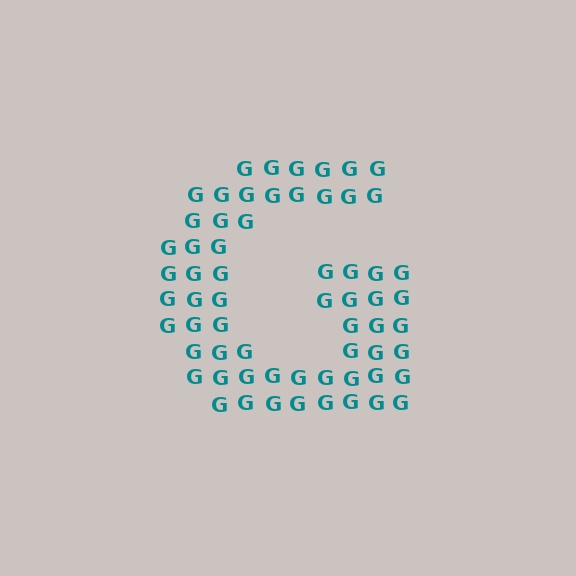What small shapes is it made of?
It is made of small letter G's.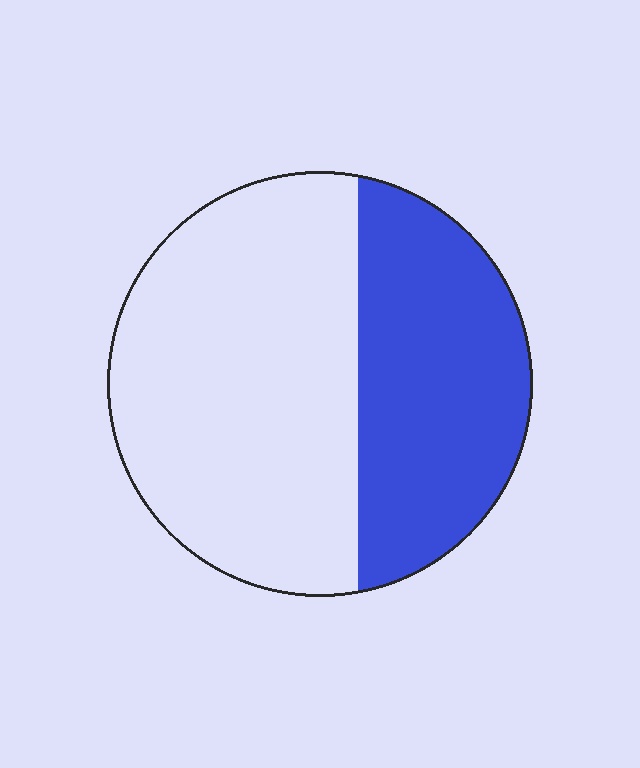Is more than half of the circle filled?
No.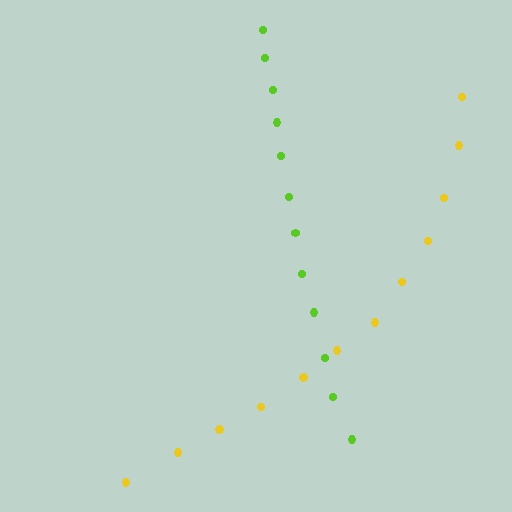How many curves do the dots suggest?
There are 2 distinct paths.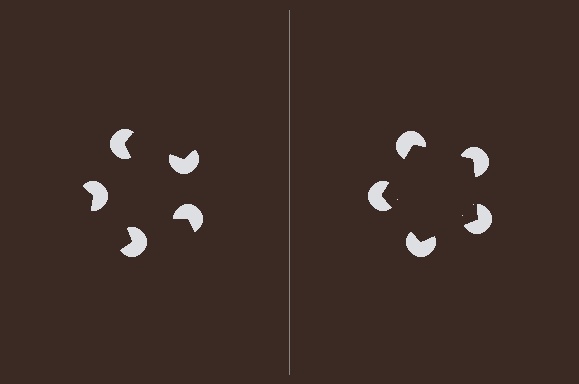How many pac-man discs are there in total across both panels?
10 — 5 on each side.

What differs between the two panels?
The pac-man discs are positioned identically on both sides; only the wedge orientations differ. On the right they align to a pentagon; on the left they are misaligned.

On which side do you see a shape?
An illusory pentagon appears on the right side. On the left side the wedge cuts are rotated, so no coherent shape forms.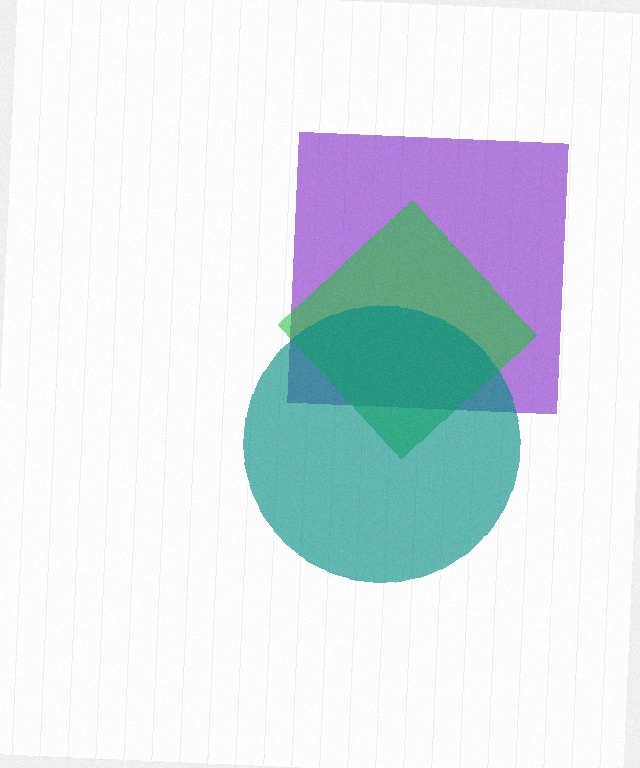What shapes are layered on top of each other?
The layered shapes are: a purple square, a green diamond, a teal circle.